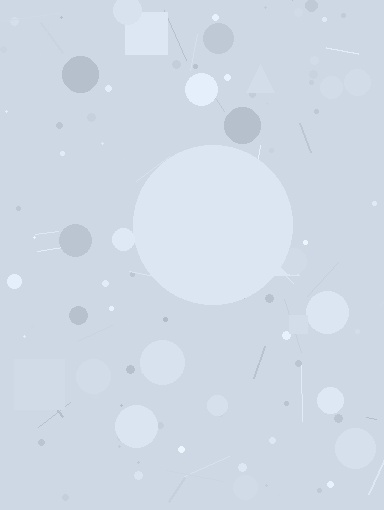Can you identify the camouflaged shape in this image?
The camouflaged shape is a circle.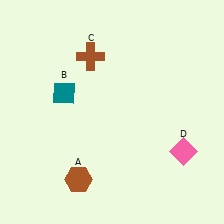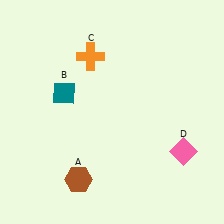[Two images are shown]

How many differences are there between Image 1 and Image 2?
There is 1 difference between the two images.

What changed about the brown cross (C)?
In Image 1, C is brown. In Image 2, it changed to orange.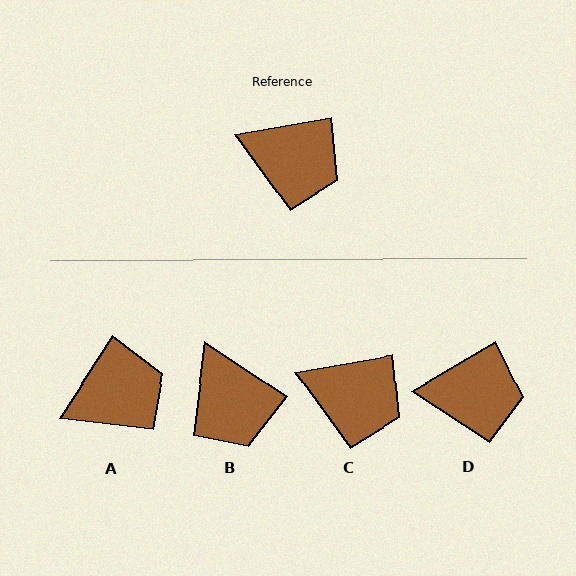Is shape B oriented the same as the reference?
No, it is off by about 43 degrees.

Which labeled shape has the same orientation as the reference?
C.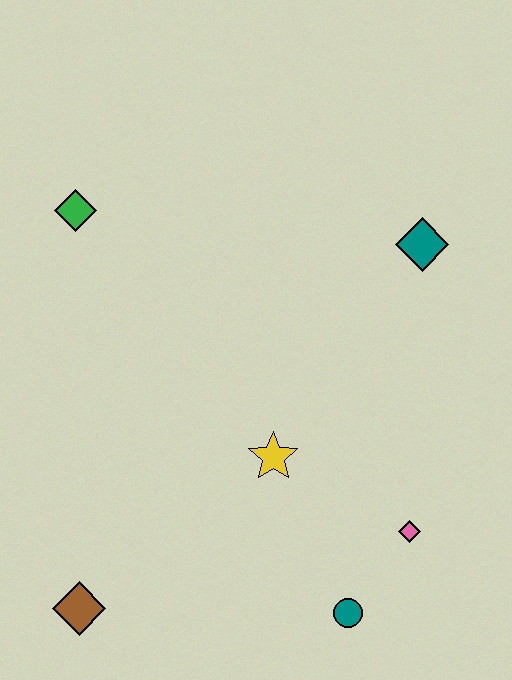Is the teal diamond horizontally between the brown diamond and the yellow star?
No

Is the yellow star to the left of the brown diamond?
No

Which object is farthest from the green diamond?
The teal circle is farthest from the green diamond.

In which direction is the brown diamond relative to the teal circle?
The brown diamond is to the left of the teal circle.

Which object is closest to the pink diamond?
The teal circle is closest to the pink diamond.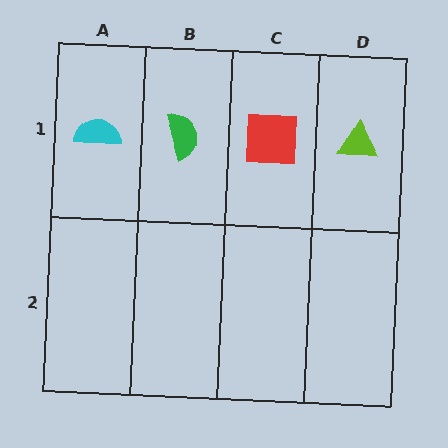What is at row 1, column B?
A green semicircle.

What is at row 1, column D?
A lime triangle.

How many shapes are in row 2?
0 shapes.